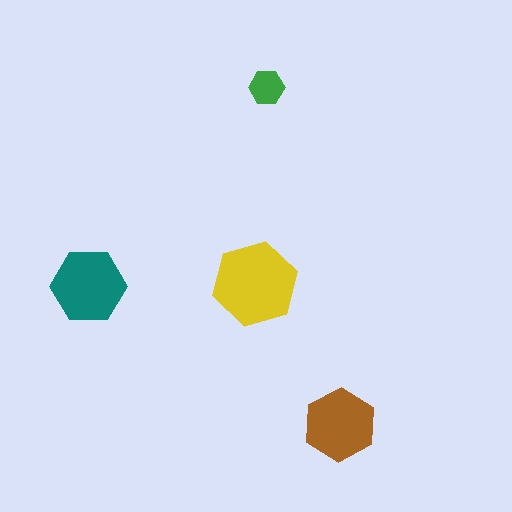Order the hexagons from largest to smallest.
the yellow one, the teal one, the brown one, the green one.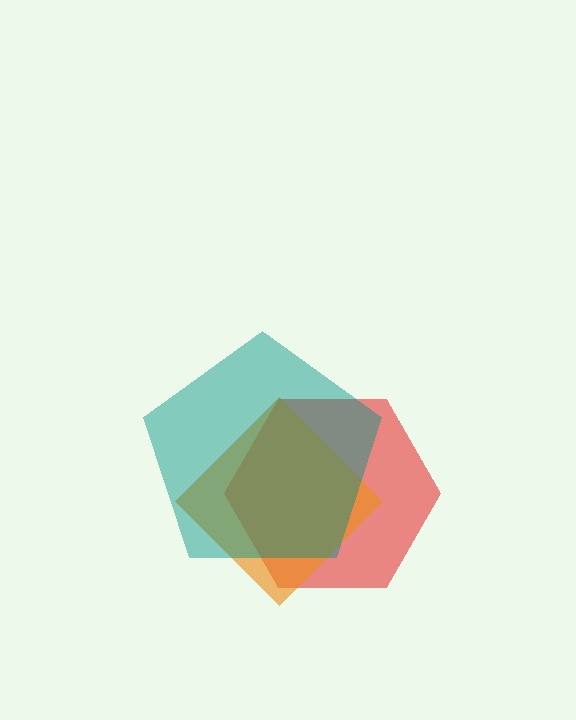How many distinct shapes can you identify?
There are 3 distinct shapes: a red hexagon, an orange diamond, a teal pentagon.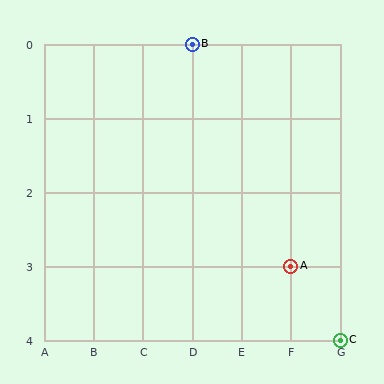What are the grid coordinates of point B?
Point B is at grid coordinates (D, 0).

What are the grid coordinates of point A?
Point A is at grid coordinates (F, 3).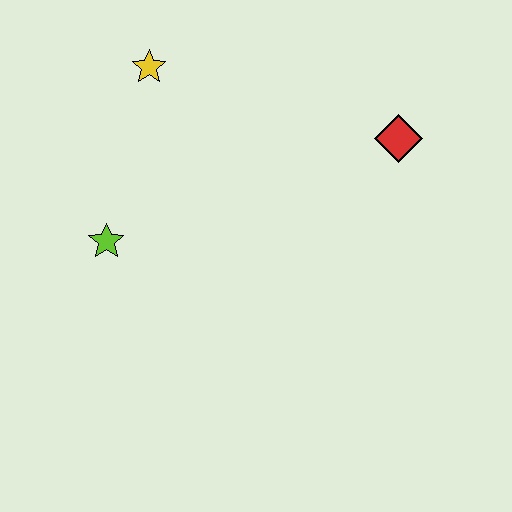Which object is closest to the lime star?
The yellow star is closest to the lime star.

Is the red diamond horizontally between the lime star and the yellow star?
No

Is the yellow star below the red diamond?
No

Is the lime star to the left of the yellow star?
Yes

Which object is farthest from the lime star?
The red diamond is farthest from the lime star.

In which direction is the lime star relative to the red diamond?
The lime star is to the left of the red diamond.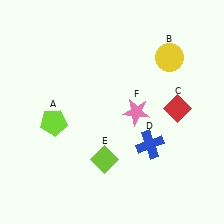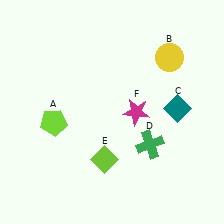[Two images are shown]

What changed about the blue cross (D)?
In Image 1, D is blue. In Image 2, it changed to green.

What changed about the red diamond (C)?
In Image 1, C is red. In Image 2, it changed to teal.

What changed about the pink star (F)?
In Image 1, F is pink. In Image 2, it changed to magenta.